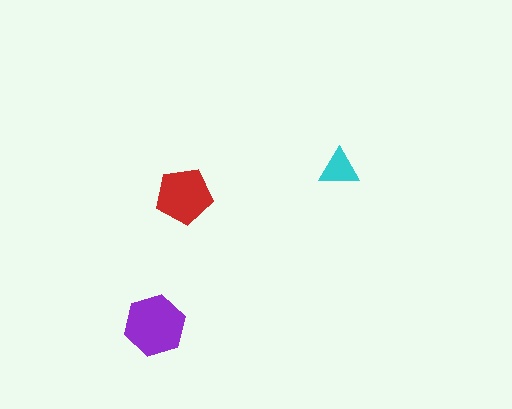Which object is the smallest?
The cyan triangle.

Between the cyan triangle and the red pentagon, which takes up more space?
The red pentagon.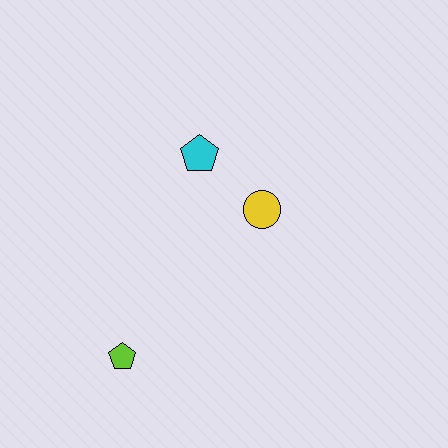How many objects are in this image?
There are 3 objects.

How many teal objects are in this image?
There are no teal objects.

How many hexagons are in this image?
There are no hexagons.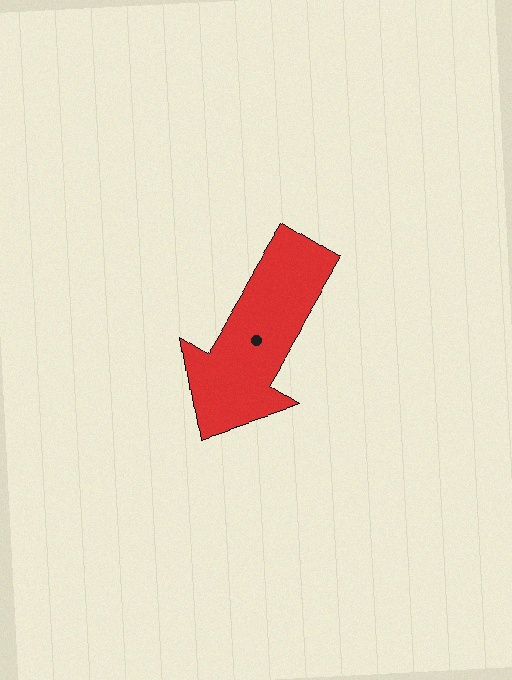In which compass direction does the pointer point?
Southwest.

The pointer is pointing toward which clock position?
Roughly 7 o'clock.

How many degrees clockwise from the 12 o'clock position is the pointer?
Approximately 211 degrees.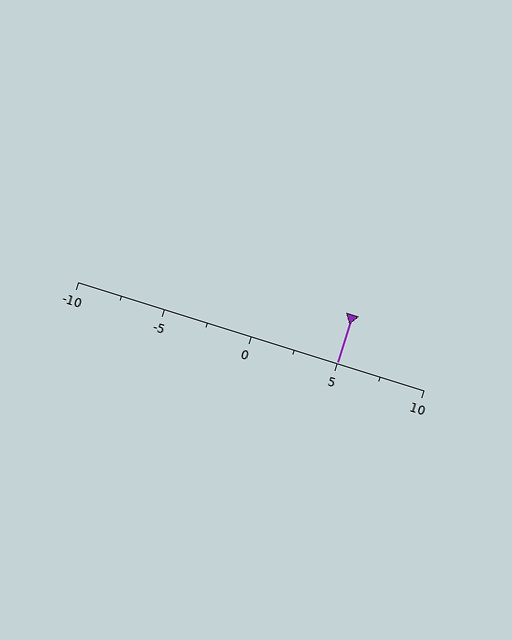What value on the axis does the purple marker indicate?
The marker indicates approximately 5.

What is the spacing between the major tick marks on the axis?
The major ticks are spaced 5 apart.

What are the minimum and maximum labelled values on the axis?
The axis runs from -10 to 10.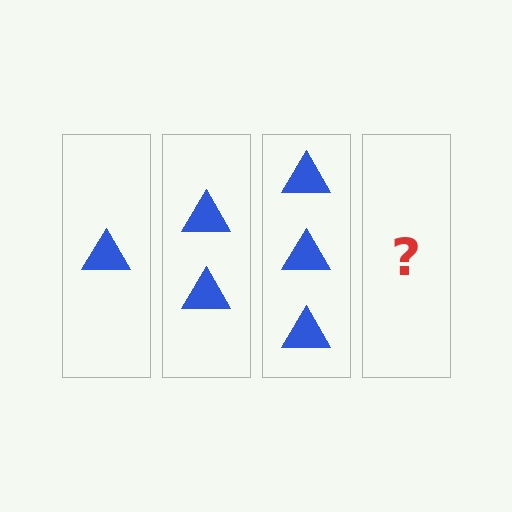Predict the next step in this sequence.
The next step is 4 triangles.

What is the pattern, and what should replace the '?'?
The pattern is that each step adds one more triangle. The '?' should be 4 triangles.